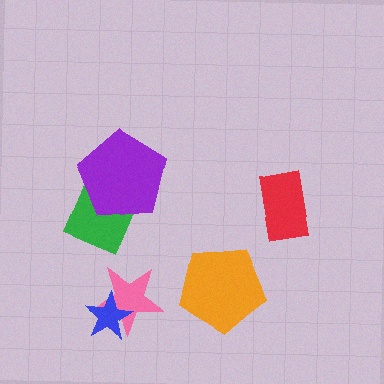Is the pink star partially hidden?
Yes, it is partially covered by another shape.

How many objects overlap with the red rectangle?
0 objects overlap with the red rectangle.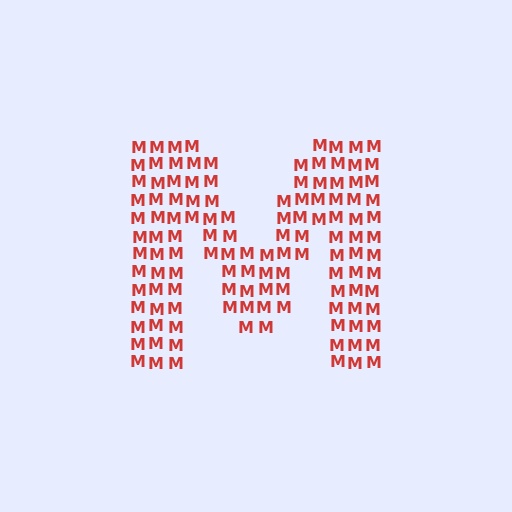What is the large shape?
The large shape is the letter M.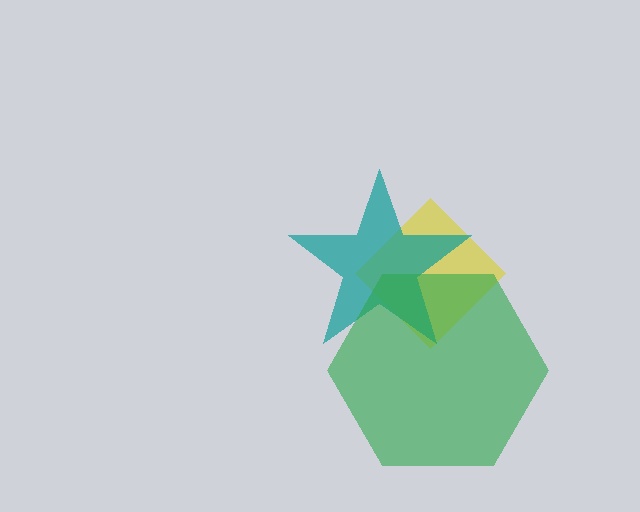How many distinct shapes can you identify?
There are 3 distinct shapes: a yellow diamond, a teal star, a green hexagon.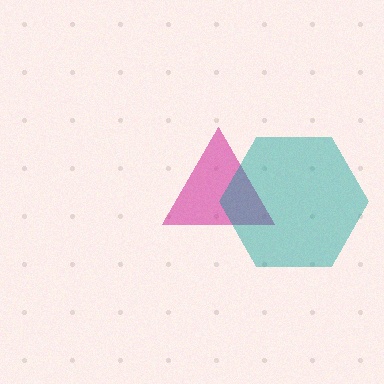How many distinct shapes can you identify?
There are 2 distinct shapes: a magenta triangle, a teal hexagon.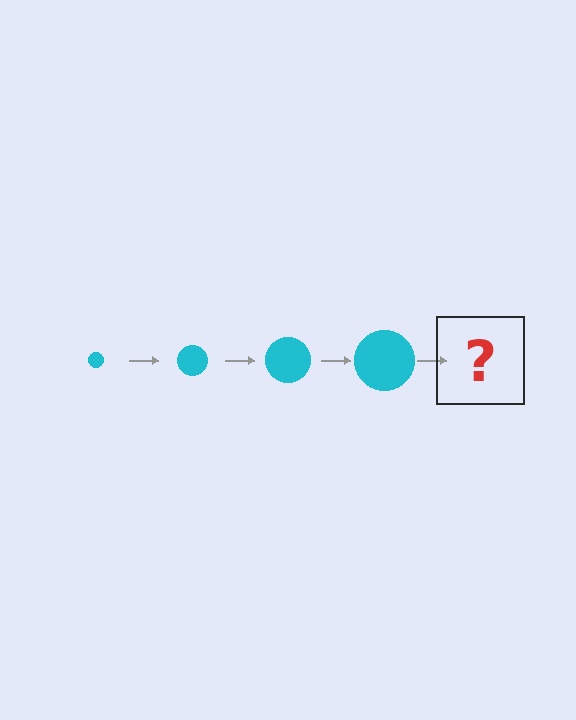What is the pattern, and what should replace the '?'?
The pattern is that the circle gets progressively larger each step. The '?' should be a cyan circle, larger than the previous one.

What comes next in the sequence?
The next element should be a cyan circle, larger than the previous one.